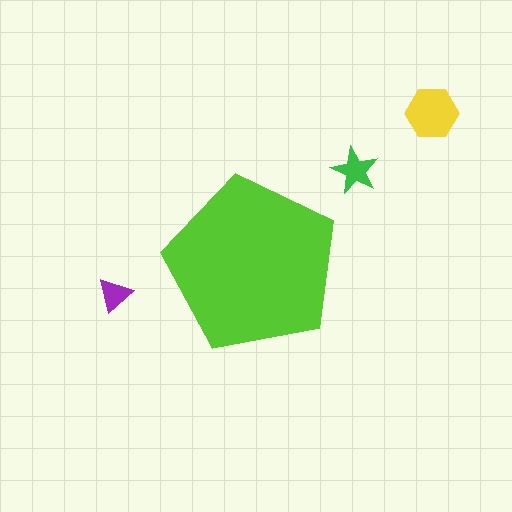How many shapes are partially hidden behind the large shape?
0 shapes are partially hidden.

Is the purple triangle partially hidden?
No, the purple triangle is fully visible.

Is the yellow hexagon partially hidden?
No, the yellow hexagon is fully visible.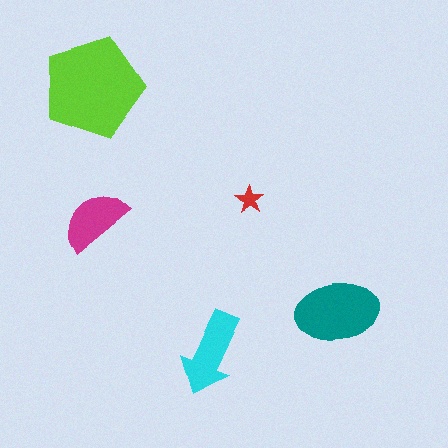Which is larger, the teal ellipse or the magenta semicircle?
The teal ellipse.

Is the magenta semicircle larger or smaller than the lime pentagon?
Smaller.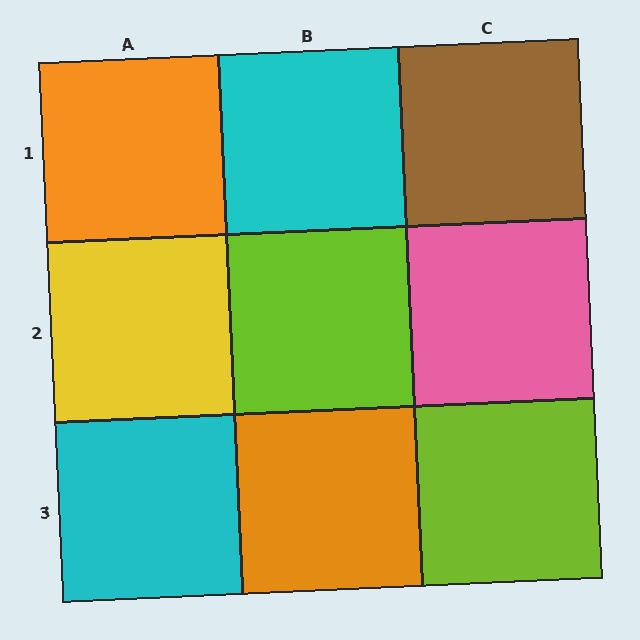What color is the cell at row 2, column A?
Yellow.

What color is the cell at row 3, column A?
Cyan.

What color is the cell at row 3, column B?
Orange.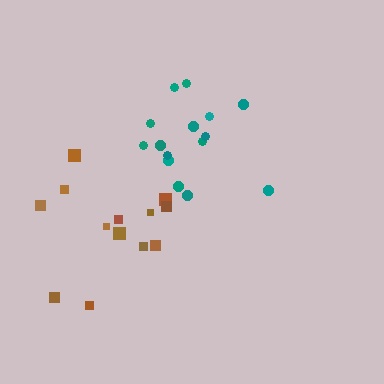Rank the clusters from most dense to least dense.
teal, brown.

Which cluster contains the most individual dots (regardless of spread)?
Teal (15).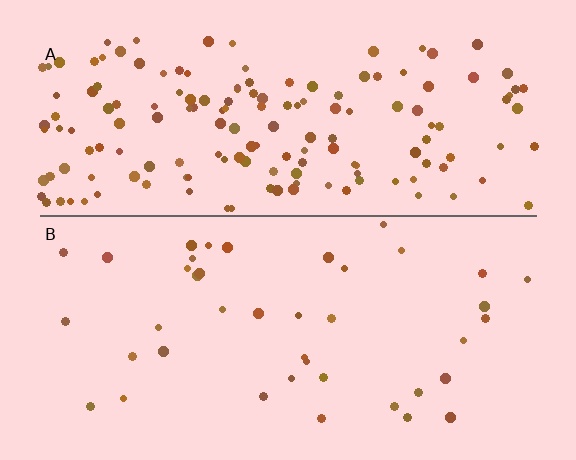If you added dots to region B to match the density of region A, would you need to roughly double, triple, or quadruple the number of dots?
Approximately quadruple.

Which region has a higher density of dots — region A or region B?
A (the top).